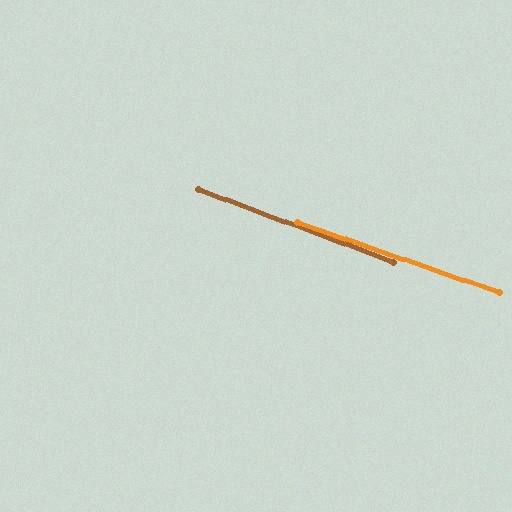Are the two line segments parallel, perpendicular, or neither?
Parallel — their directions differ by only 1.4°.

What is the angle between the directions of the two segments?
Approximately 1 degree.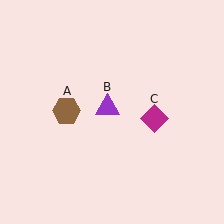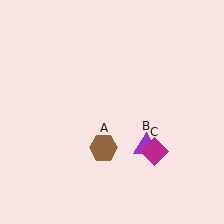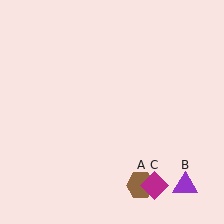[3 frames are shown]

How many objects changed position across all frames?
3 objects changed position: brown hexagon (object A), purple triangle (object B), magenta diamond (object C).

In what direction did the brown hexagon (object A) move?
The brown hexagon (object A) moved down and to the right.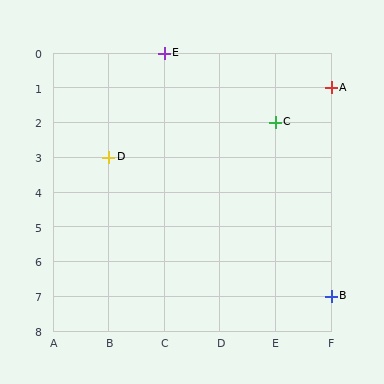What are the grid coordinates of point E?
Point E is at grid coordinates (C, 0).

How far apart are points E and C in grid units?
Points E and C are 2 columns and 2 rows apart (about 2.8 grid units diagonally).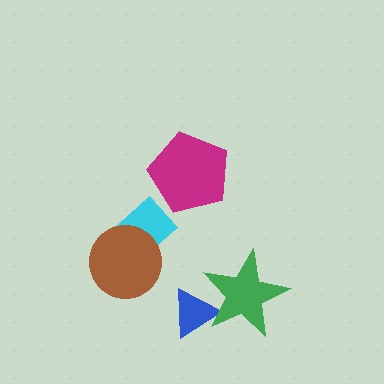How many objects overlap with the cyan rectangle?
1 object overlaps with the cyan rectangle.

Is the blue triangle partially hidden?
Yes, it is partially covered by another shape.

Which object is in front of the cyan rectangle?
The brown circle is in front of the cyan rectangle.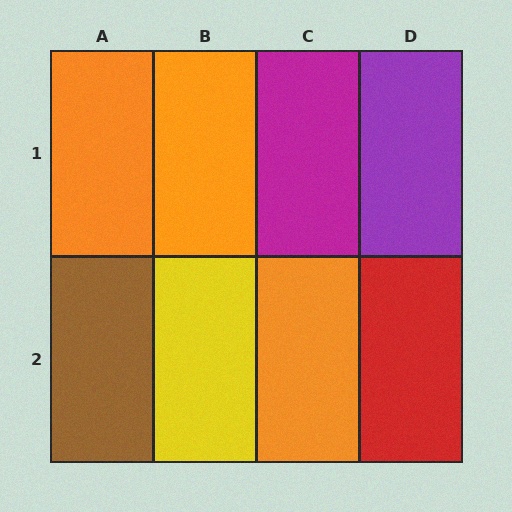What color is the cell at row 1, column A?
Orange.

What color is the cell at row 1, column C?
Magenta.